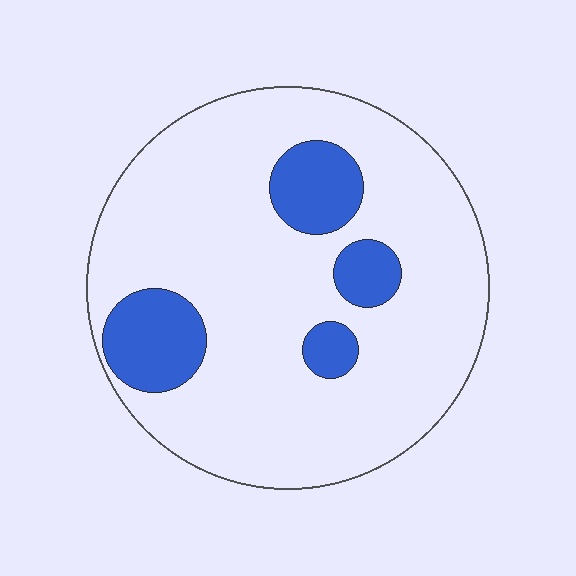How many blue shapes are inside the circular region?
4.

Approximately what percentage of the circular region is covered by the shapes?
Approximately 15%.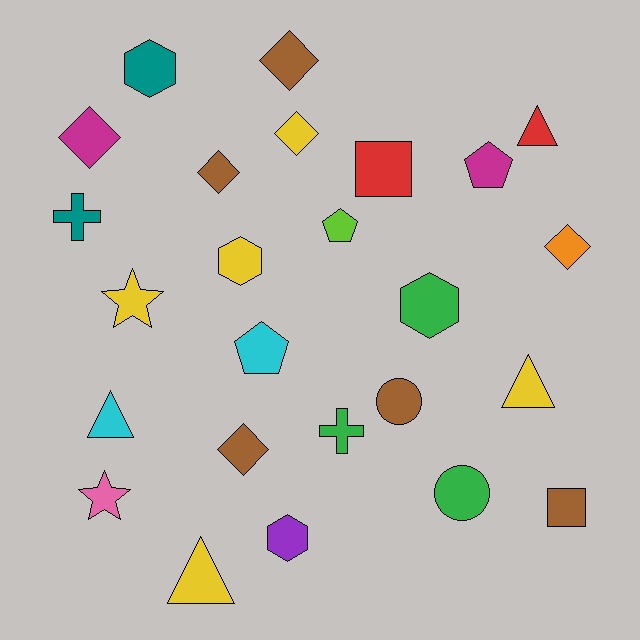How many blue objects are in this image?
There are no blue objects.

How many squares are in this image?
There are 2 squares.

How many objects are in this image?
There are 25 objects.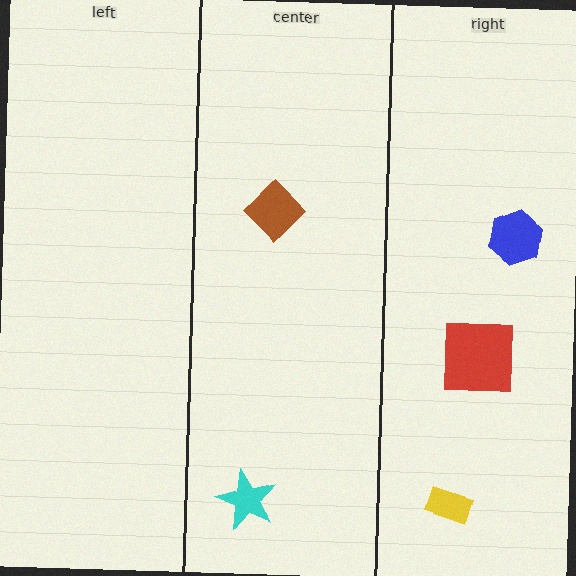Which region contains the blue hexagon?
The right region.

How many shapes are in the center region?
2.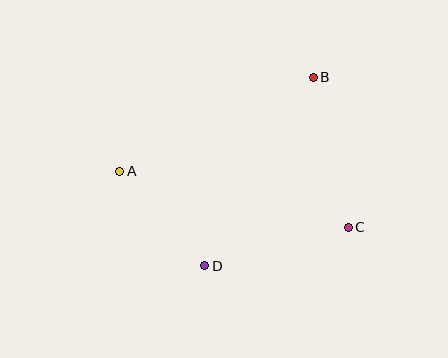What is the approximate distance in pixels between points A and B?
The distance between A and B is approximately 215 pixels.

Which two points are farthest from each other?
Points A and C are farthest from each other.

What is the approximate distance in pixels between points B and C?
The distance between B and C is approximately 154 pixels.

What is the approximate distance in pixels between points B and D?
The distance between B and D is approximately 217 pixels.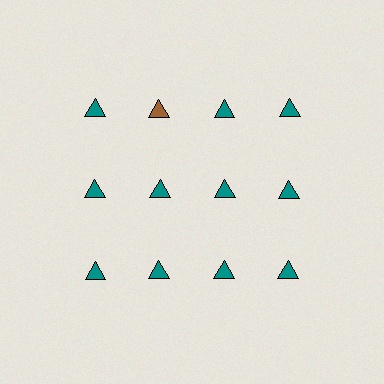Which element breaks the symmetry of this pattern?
The brown triangle in the top row, second from left column breaks the symmetry. All other shapes are teal triangles.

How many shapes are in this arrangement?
There are 12 shapes arranged in a grid pattern.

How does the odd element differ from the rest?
It has a different color: brown instead of teal.